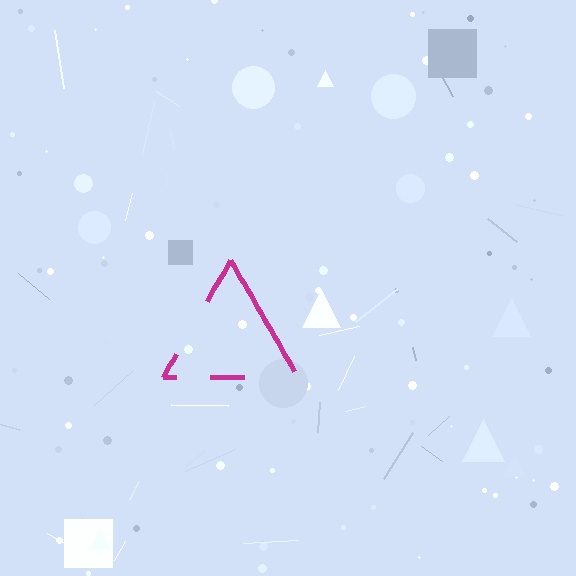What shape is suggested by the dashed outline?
The dashed outline suggests a triangle.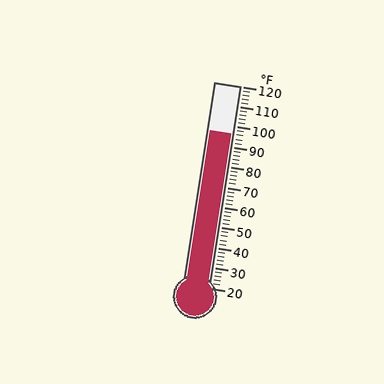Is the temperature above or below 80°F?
The temperature is above 80°F.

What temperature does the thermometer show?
The thermometer shows approximately 96°F.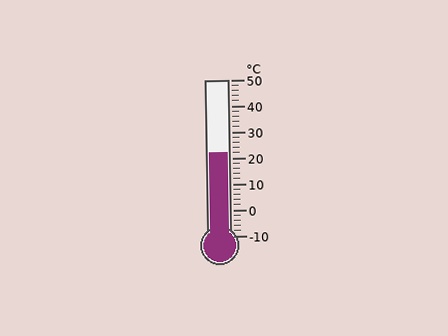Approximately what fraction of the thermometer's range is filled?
The thermometer is filled to approximately 55% of its range.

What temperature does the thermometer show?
The thermometer shows approximately 22°C.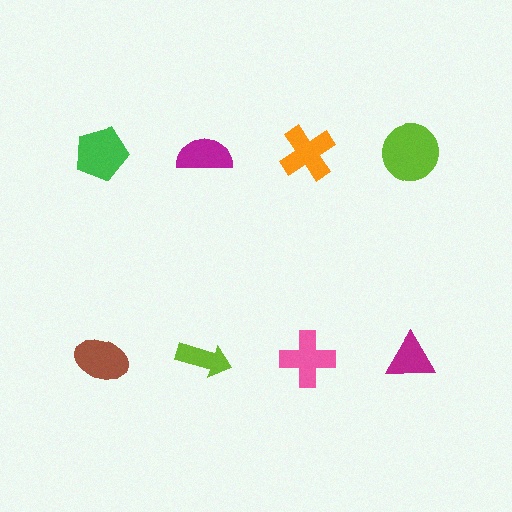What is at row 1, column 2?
A magenta semicircle.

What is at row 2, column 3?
A pink cross.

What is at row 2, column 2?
A lime arrow.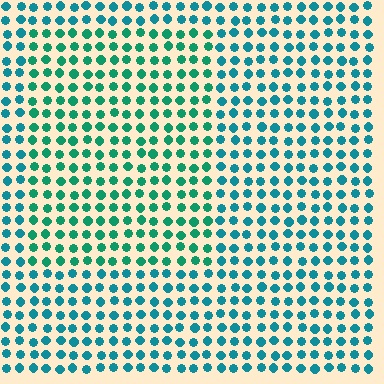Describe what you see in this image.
The image is filled with small teal elements in a uniform arrangement. A rectangle-shaped region is visible where the elements are tinted to a slightly different hue, forming a subtle color boundary.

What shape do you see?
I see a rectangle.